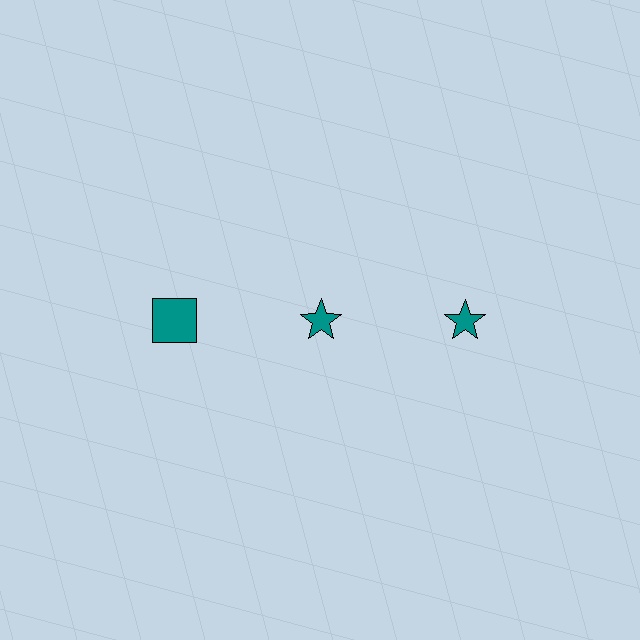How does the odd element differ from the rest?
It has a different shape: square instead of star.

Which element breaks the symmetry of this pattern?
The teal square in the top row, leftmost column breaks the symmetry. All other shapes are teal stars.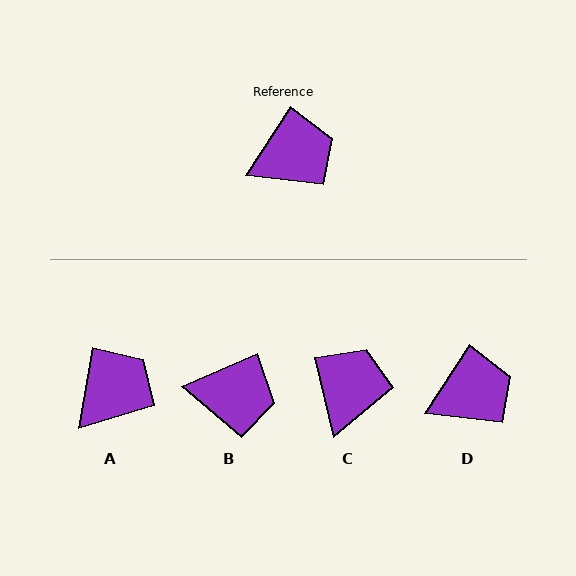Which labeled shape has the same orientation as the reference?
D.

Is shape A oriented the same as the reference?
No, it is off by about 24 degrees.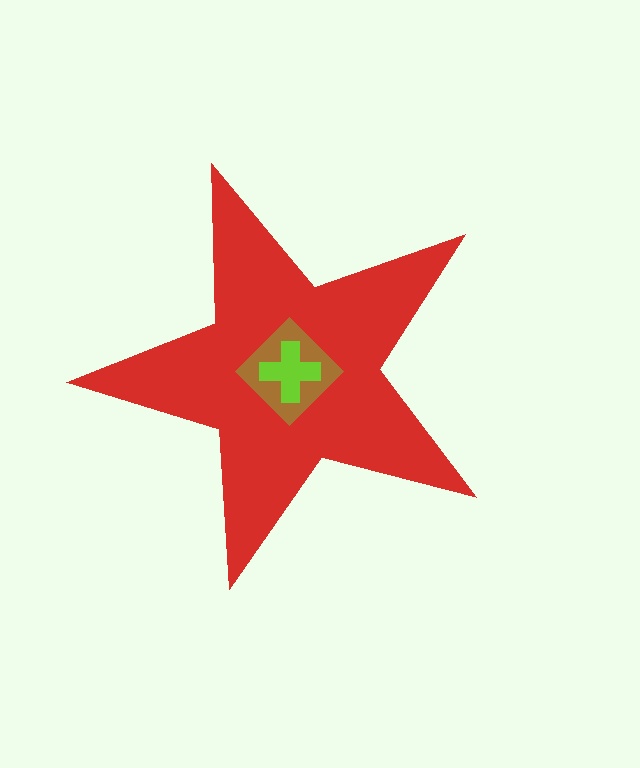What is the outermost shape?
The red star.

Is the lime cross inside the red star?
Yes.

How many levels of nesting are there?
3.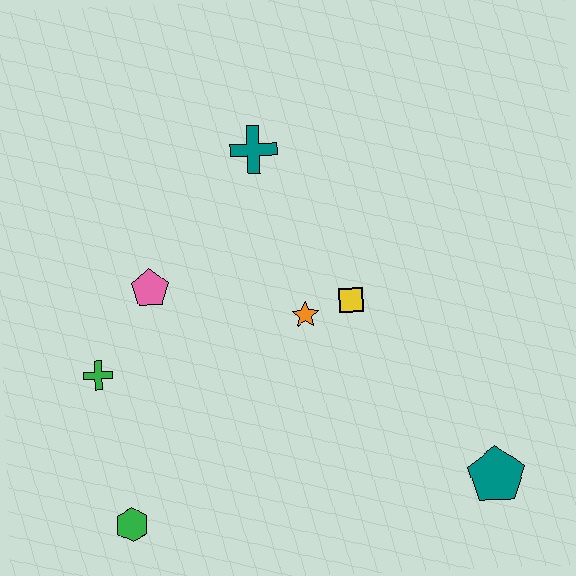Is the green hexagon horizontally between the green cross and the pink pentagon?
Yes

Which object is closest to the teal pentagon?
The yellow square is closest to the teal pentagon.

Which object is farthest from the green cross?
The teal pentagon is farthest from the green cross.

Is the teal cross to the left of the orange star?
Yes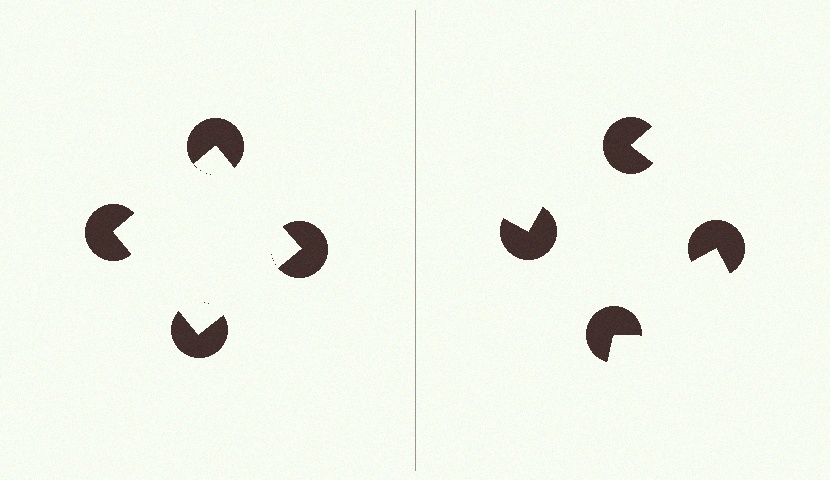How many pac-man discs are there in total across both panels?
8 — 4 on each side.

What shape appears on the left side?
An illusory square.